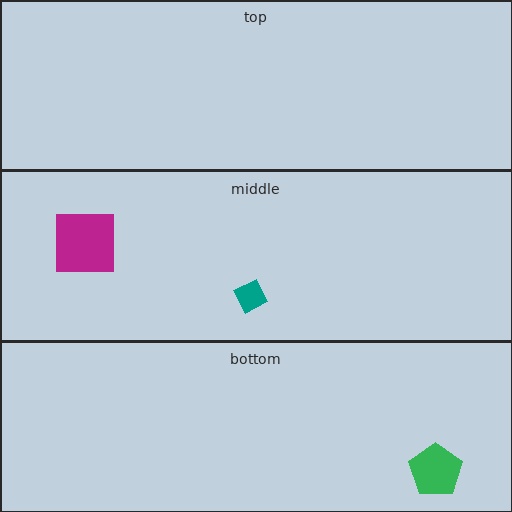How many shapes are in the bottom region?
1.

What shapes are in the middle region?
The teal diamond, the magenta square.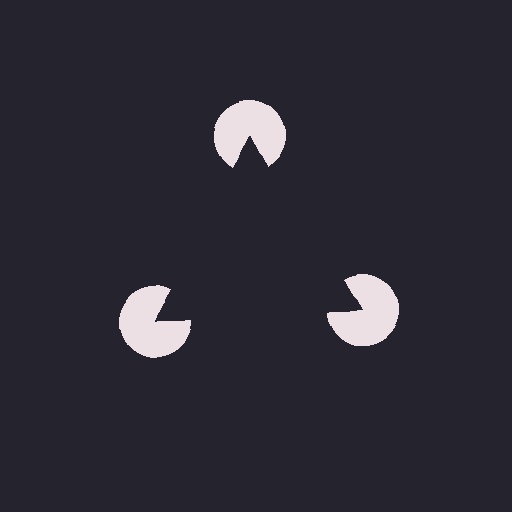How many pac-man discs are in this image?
There are 3 — one at each vertex of the illusory triangle.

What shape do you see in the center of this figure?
An illusory triangle — its edges are inferred from the aligned wedge cuts in the pac-man discs, not physically drawn.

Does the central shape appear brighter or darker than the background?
It typically appears slightly darker than the background, even though no actual brightness change is drawn.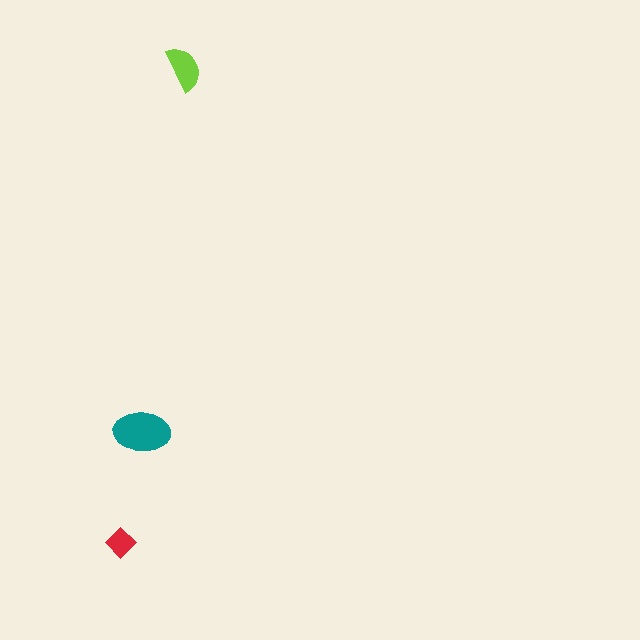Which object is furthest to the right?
The lime semicircle is rightmost.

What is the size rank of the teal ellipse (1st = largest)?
1st.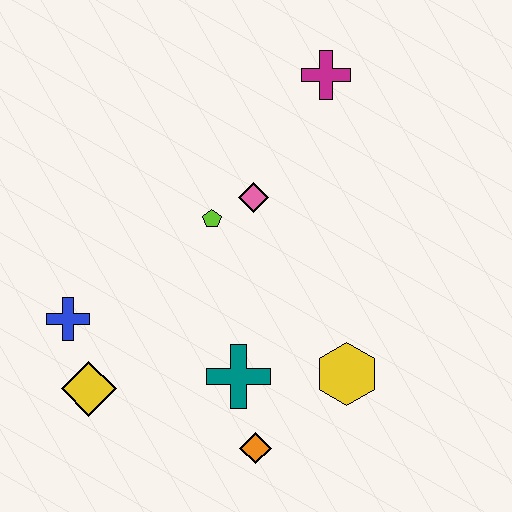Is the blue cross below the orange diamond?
No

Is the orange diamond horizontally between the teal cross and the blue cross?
No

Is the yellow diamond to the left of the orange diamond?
Yes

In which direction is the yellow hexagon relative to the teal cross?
The yellow hexagon is to the right of the teal cross.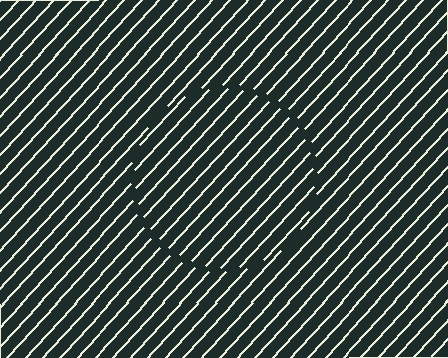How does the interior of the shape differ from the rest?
The interior of the shape contains the same grating, shifted by half a period — the contour is defined by the phase discontinuity where line-ends from the inner and outer gratings abut.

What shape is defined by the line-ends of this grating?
An illusory circle. The interior of the shape contains the same grating, shifted by half a period — the contour is defined by the phase discontinuity where line-ends from the inner and outer gratings abut.